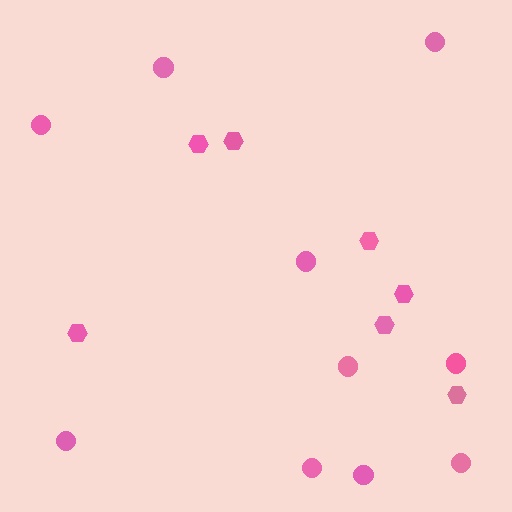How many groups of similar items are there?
There are 2 groups: one group of circles (10) and one group of hexagons (7).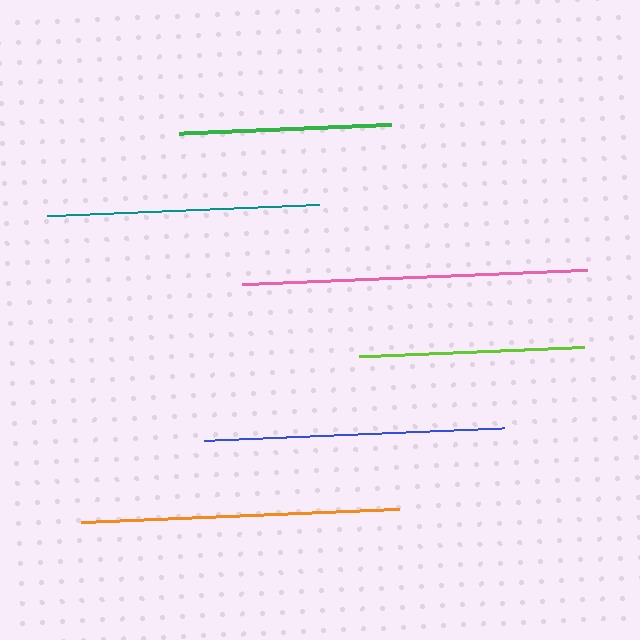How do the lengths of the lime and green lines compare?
The lime and green lines are approximately the same length.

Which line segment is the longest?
The pink line is the longest at approximately 345 pixels.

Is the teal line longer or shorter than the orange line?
The orange line is longer than the teal line.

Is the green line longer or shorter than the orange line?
The orange line is longer than the green line.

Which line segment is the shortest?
The green line is the shortest at approximately 212 pixels.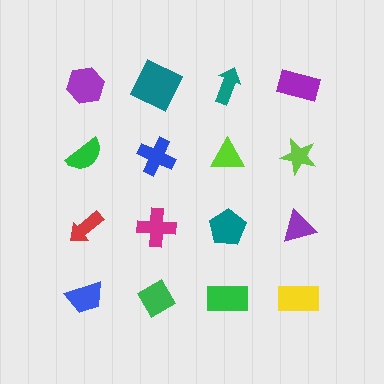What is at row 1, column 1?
A purple hexagon.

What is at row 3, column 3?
A teal pentagon.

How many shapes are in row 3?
4 shapes.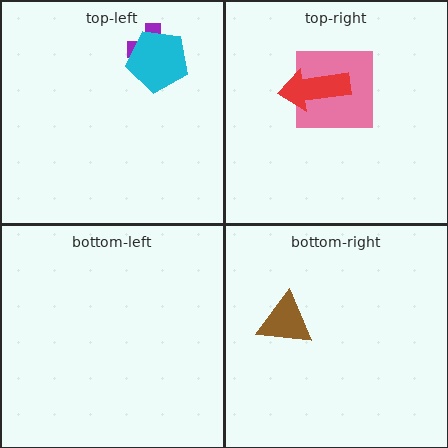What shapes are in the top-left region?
The purple cross, the cyan pentagon.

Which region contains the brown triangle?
The bottom-right region.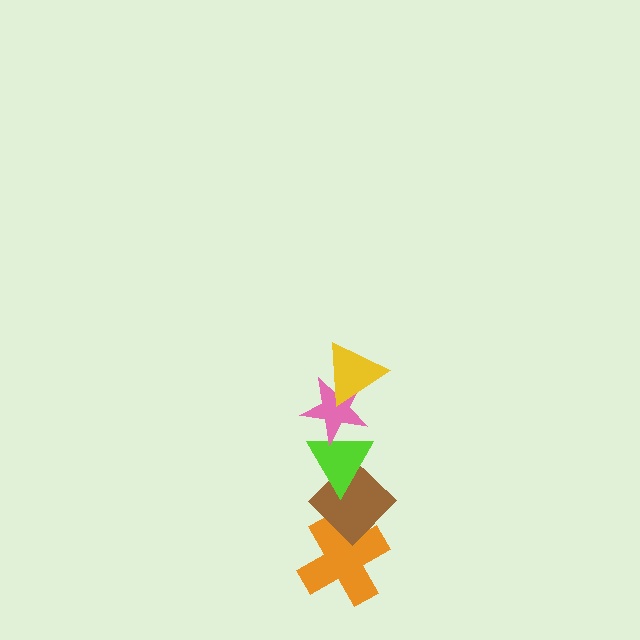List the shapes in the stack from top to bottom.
From top to bottom: the yellow triangle, the pink star, the lime triangle, the brown diamond, the orange cross.